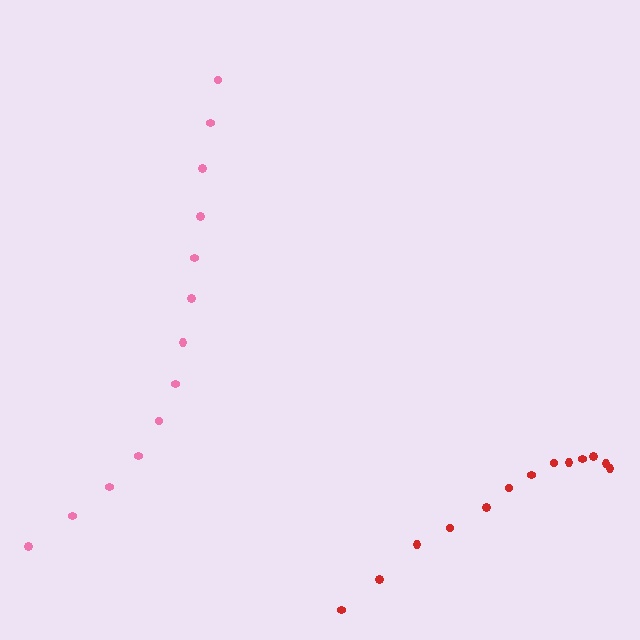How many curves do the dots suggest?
There are 2 distinct paths.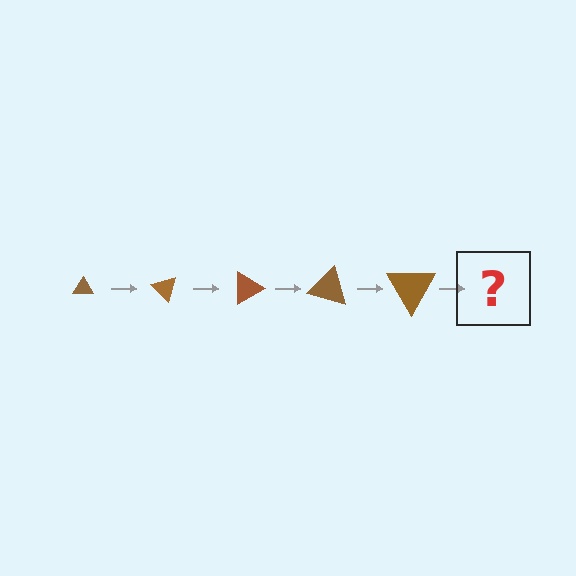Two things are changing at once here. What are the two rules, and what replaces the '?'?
The two rules are that the triangle grows larger each step and it rotates 45 degrees each step. The '?' should be a triangle, larger than the previous one and rotated 225 degrees from the start.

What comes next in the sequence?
The next element should be a triangle, larger than the previous one and rotated 225 degrees from the start.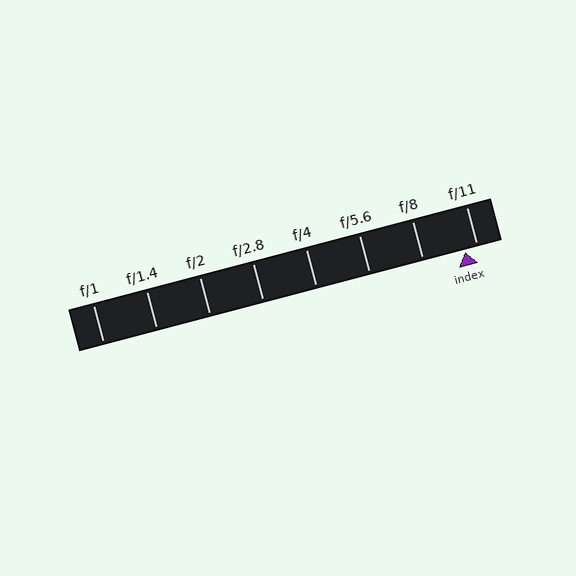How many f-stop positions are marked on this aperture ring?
There are 8 f-stop positions marked.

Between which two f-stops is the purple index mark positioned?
The index mark is between f/8 and f/11.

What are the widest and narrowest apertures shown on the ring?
The widest aperture shown is f/1 and the narrowest is f/11.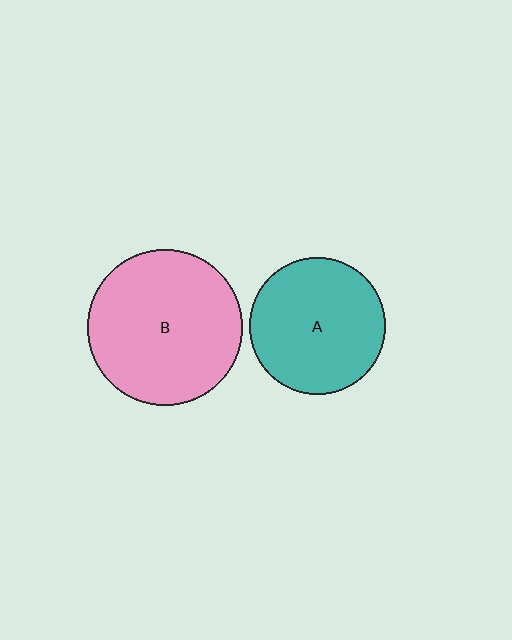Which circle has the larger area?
Circle B (pink).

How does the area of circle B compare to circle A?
Approximately 1.3 times.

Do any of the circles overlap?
No, none of the circles overlap.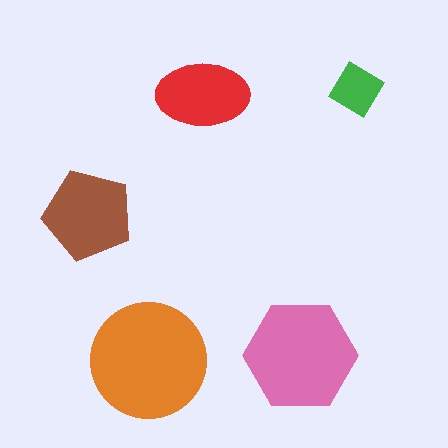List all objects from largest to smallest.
The orange circle, the pink hexagon, the brown pentagon, the red ellipse, the green diamond.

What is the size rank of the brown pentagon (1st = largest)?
3rd.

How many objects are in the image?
There are 5 objects in the image.